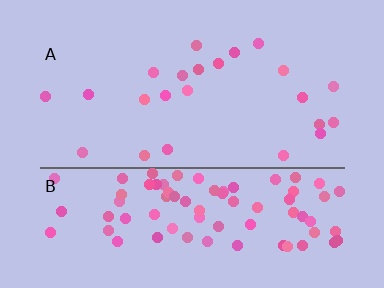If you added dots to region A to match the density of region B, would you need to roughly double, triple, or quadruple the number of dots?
Approximately quadruple.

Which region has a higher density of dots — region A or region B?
B (the bottom).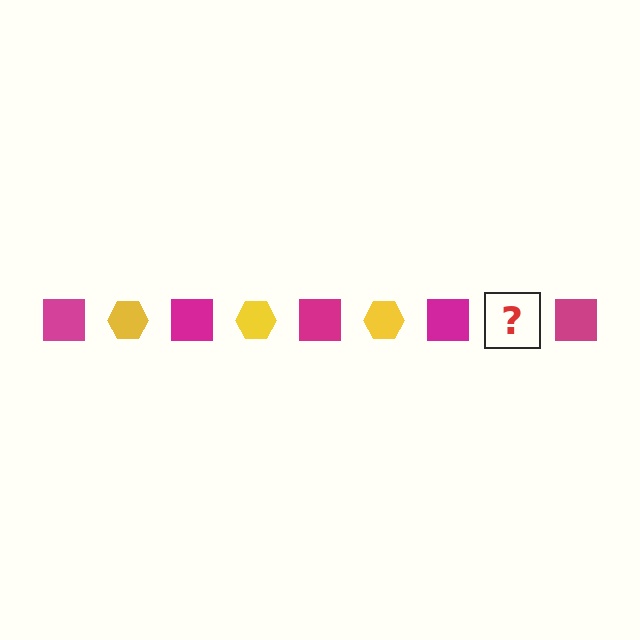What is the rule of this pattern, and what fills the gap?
The rule is that the pattern alternates between magenta square and yellow hexagon. The gap should be filled with a yellow hexagon.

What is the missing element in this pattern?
The missing element is a yellow hexagon.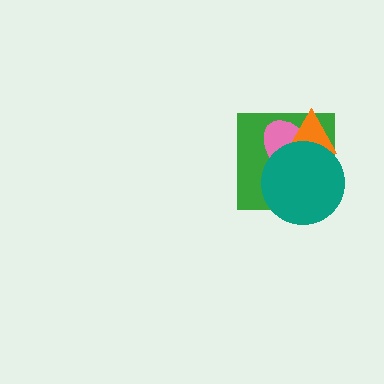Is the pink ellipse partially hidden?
Yes, it is partially covered by another shape.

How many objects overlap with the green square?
3 objects overlap with the green square.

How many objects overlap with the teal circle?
3 objects overlap with the teal circle.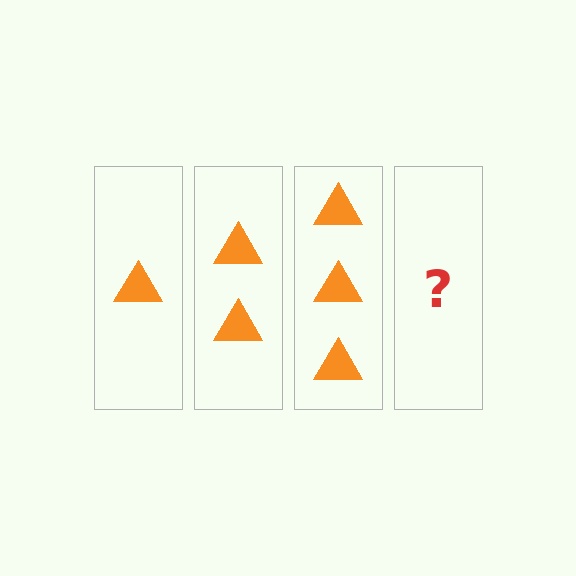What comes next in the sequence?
The next element should be 4 triangles.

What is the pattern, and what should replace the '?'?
The pattern is that each step adds one more triangle. The '?' should be 4 triangles.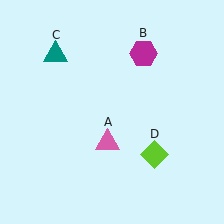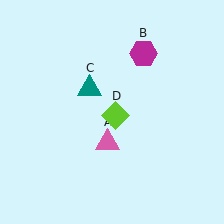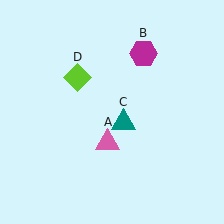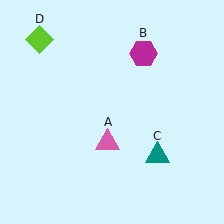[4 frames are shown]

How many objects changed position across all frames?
2 objects changed position: teal triangle (object C), lime diamond (object D).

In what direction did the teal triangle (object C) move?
The teal triangle (object C) moved down and to the right.